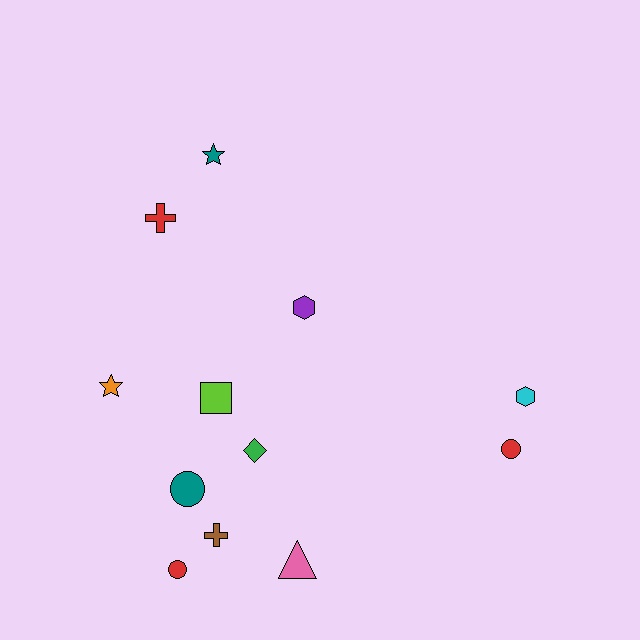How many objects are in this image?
There are 12 objects.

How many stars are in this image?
There are 2 stars.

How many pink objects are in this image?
There is 1 pink object.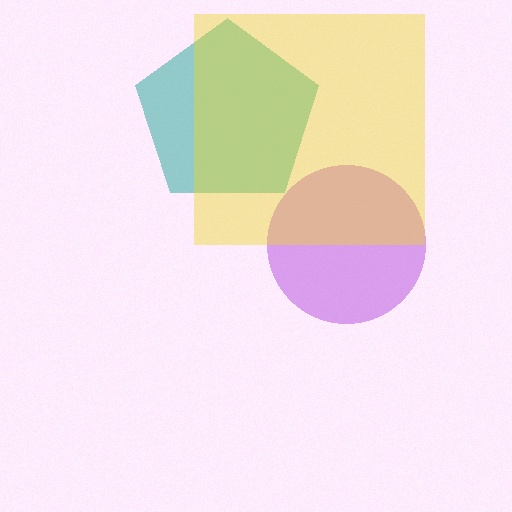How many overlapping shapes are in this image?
There are 3 overlapping shapes in the image.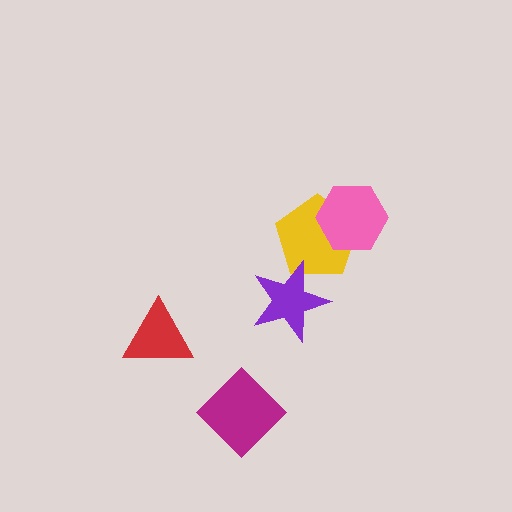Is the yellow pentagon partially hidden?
Yes, it is partially covered by another shape.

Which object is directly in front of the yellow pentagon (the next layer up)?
The purple star is directly in front of the yellow pentagon.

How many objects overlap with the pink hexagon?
1 object overlaps with the pink hexagon.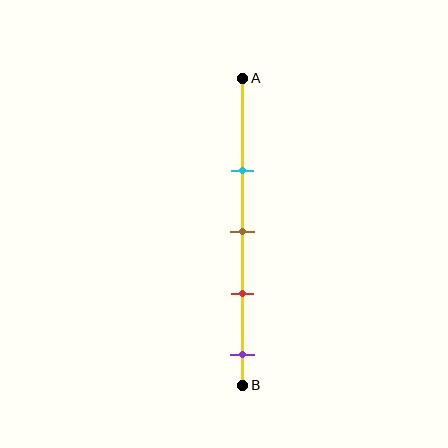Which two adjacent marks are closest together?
The brown and red marks are the closest adjacent pair.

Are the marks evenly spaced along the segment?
Yes, the marks are approximately evenly spaced.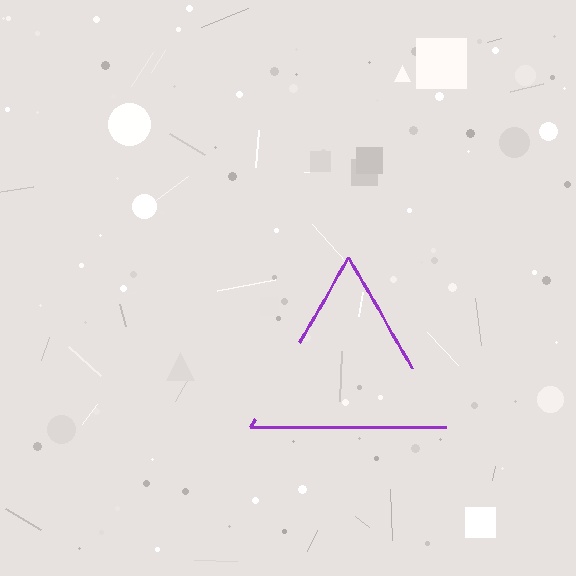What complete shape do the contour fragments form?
The contour fragments form a triangle.